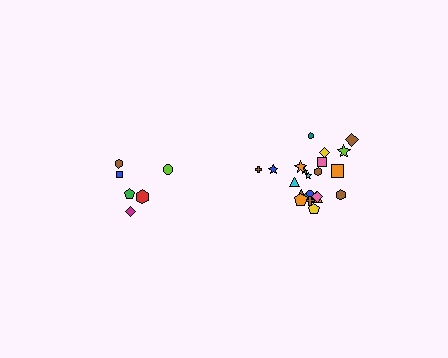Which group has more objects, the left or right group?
The right group.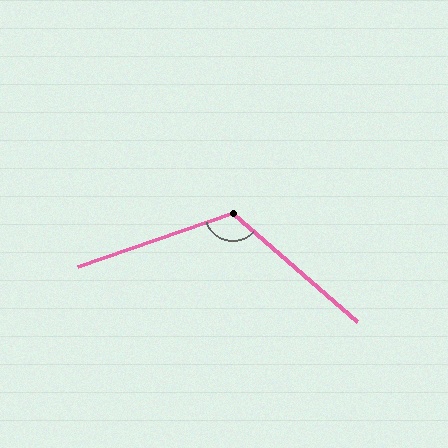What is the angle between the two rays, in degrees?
Approximately 119 degrees.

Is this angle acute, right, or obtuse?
It is obtuse.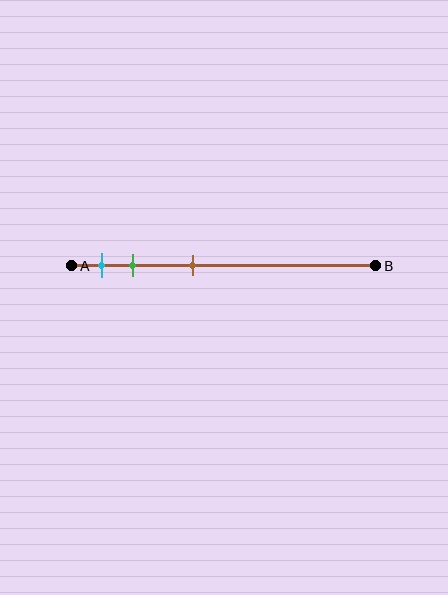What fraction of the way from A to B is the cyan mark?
The cyan mark is approximately 10% (0.1) of the way from A to B.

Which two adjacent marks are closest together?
The cyan and green marks are the closest adjacent pair.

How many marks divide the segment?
There are 3 marks dividing the segment.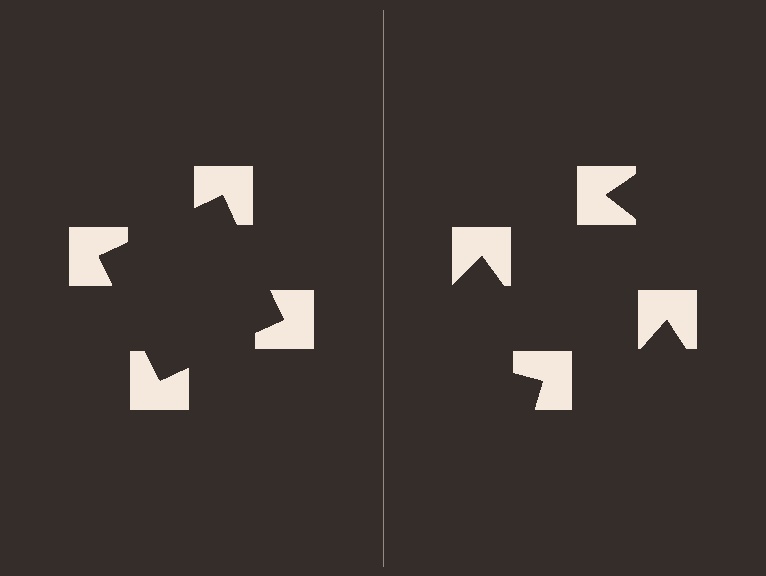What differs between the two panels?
The notched squares are positioned identically on both sides; only the wedge orientations differ. On the left they align to a square; on the right they are misaligned.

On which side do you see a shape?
An illusory square appears on the left side. On the right side the wedge cuts are rotated, so no coherent shape forms.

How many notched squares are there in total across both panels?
8 — 4 on each side.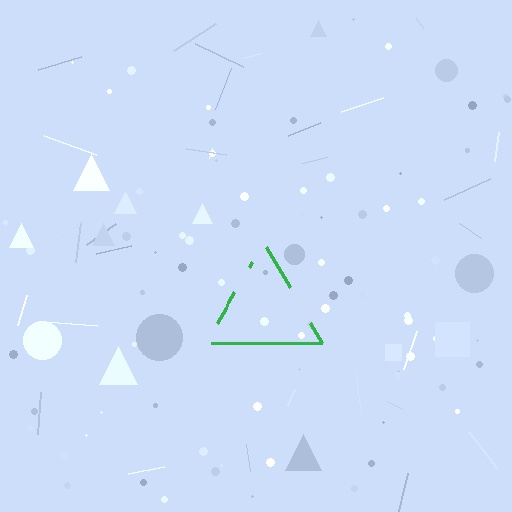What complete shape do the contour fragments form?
The contour fragments form a triangle.